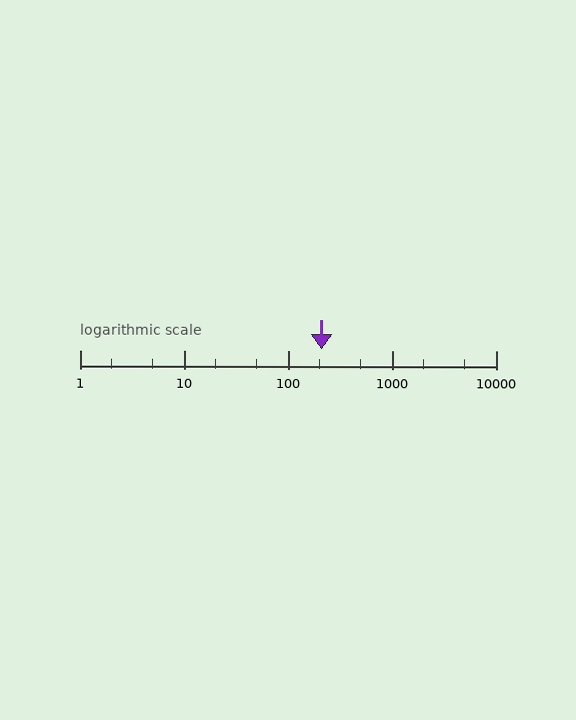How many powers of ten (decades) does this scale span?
The scale spans 4 decades, from 1 to 10000.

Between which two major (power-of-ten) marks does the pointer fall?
The pointer is between 100 and 1000.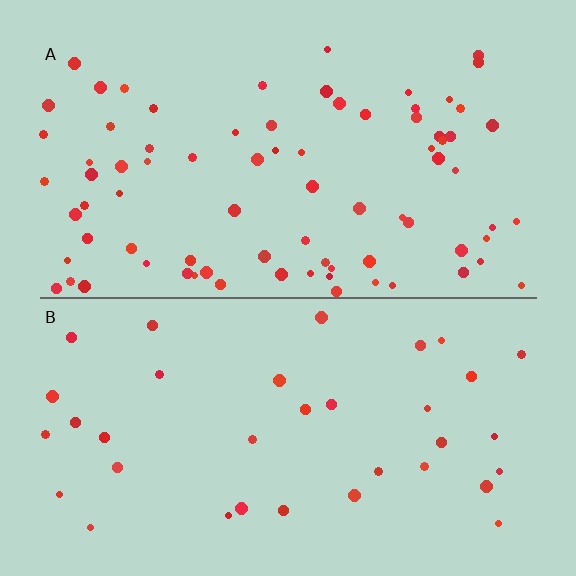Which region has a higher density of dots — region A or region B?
A (the top).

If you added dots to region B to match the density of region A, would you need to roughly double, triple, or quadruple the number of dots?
Approximately double.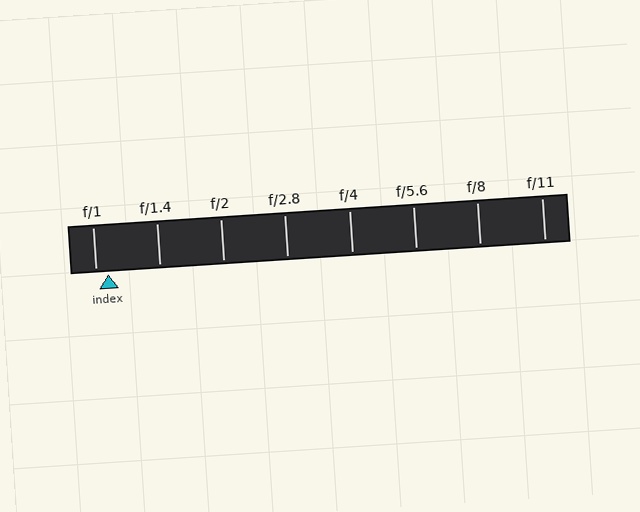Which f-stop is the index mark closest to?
The index mark is closest to f/1.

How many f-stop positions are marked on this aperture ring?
There are 8 f-stop positions marked.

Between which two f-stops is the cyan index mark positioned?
The index mark is between f/1 and f/1.4.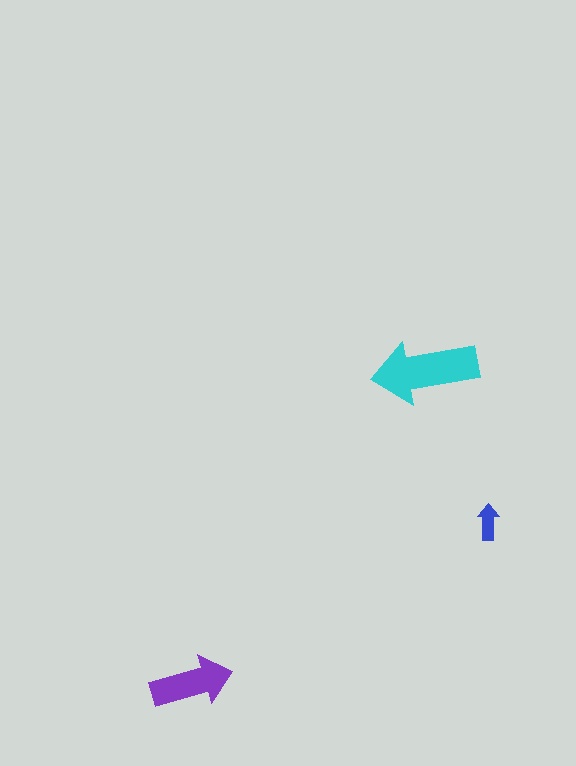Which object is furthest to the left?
The purple arrow is leftmost.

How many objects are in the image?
There are 3 objects in the image.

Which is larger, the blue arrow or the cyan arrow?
The cyan one.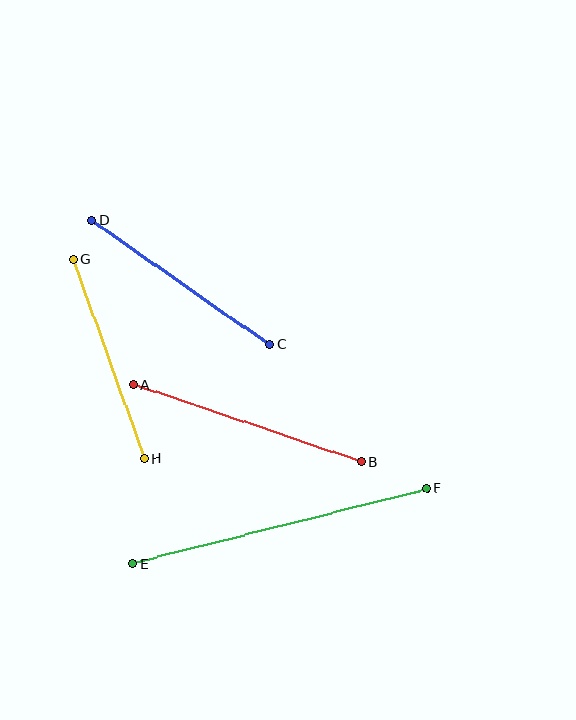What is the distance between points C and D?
The distance is approximately 216 pixels.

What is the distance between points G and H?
The distance is approximately 211 pixels.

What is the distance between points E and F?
The distance is approximately 303 pixels.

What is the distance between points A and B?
The distance is approximately 240 pixels.